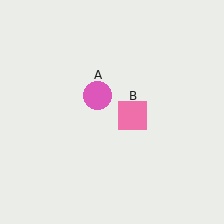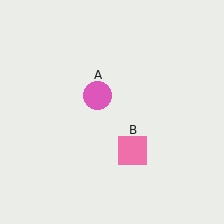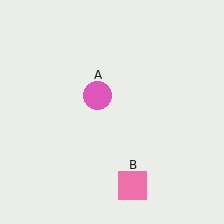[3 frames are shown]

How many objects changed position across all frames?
1 object changed position: pink square (object B).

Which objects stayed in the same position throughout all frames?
Pink circle (object A) remained stationary.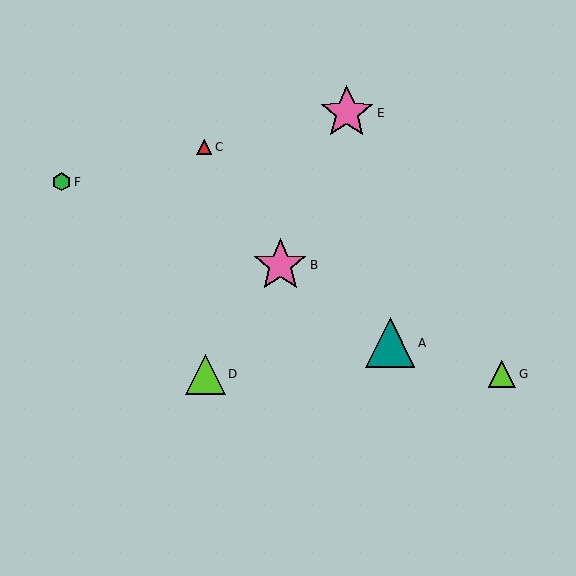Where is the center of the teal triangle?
The center of the teal triangle is at (390, 343).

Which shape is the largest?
The pink star (labeled E) is the largest.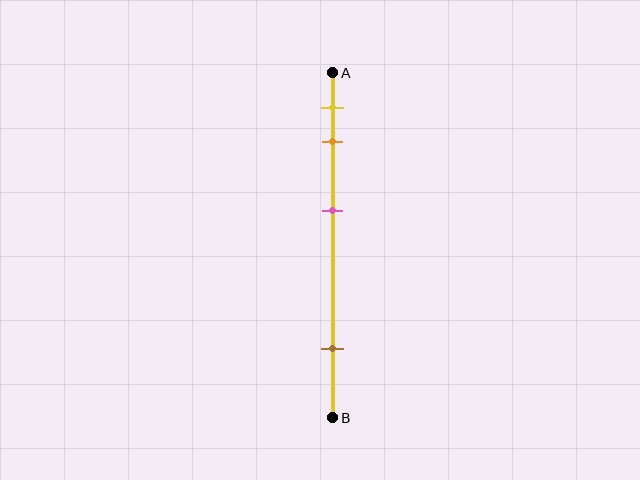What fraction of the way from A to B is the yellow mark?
The yellow mark is approximately 10% (0.1) of the way from A to B.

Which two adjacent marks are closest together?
The yellow and orange marks are the closest adjacent pair.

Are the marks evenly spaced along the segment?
No, the marks are not evenly spaced.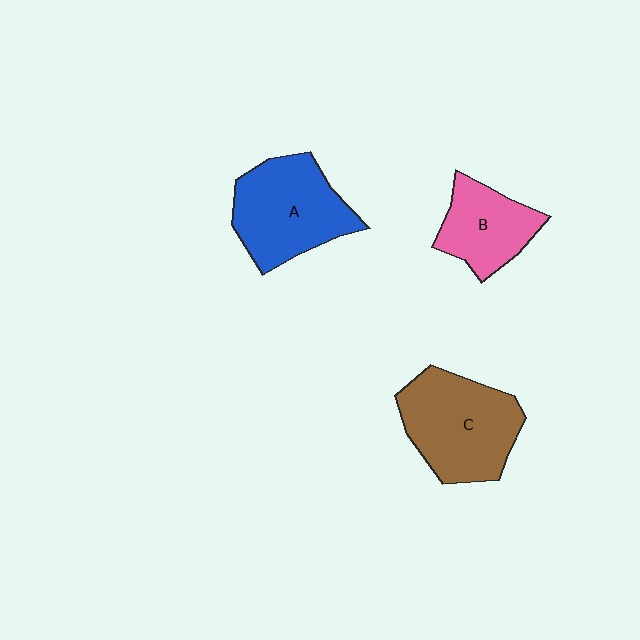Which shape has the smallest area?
Shape B (pink).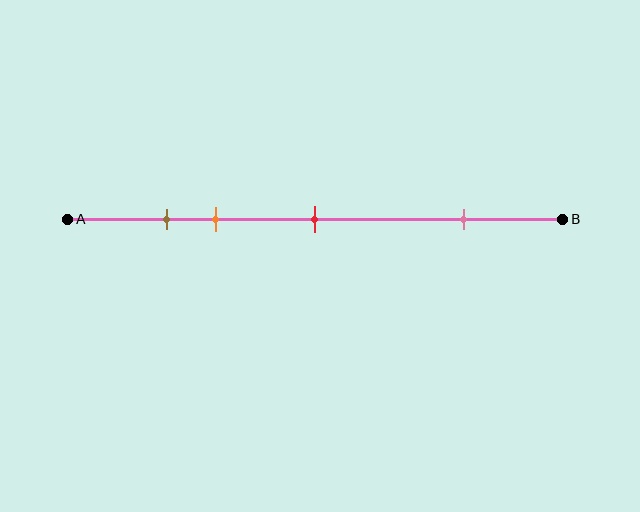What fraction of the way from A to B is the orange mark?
The orange mark is approximately 30% (0.3) of the way from A to B.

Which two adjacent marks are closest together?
The brown and orange marks are the closest adjacent pair.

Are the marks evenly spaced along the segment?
No, the marks are not evenly spaced.